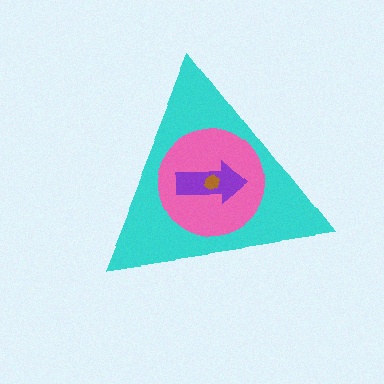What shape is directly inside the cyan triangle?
The pink circle.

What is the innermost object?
The brown hexagon.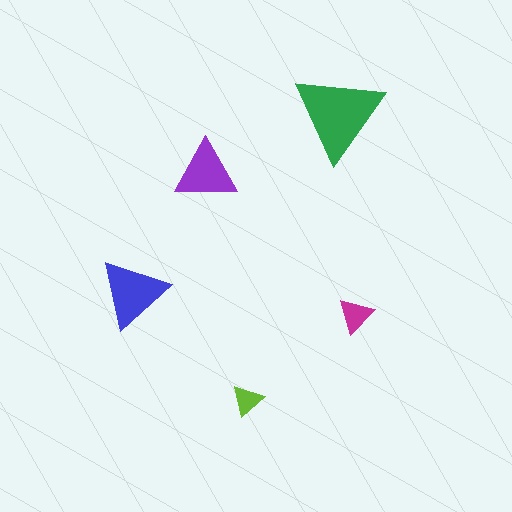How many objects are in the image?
There are 5 objects in the image.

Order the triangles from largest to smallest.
the green one, the blue one, the purple one, the magenta one, the lime one.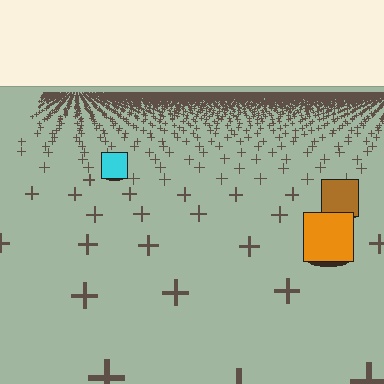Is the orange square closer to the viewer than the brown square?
Yes. The orange square is closer — you can tell from the texture gradient: the ground texture is coarser near it.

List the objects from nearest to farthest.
From nearest to farthest: the orange square, the brown square, the cyan square.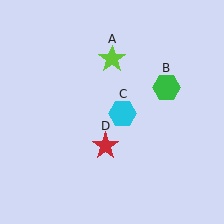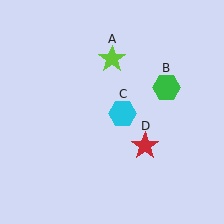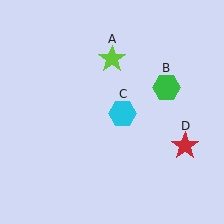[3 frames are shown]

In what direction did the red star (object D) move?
The red star (object D) moved right.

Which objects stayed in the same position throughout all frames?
Lime star (object A) and green hexagon (object B) and cyan hexagon (object C) remained stationary.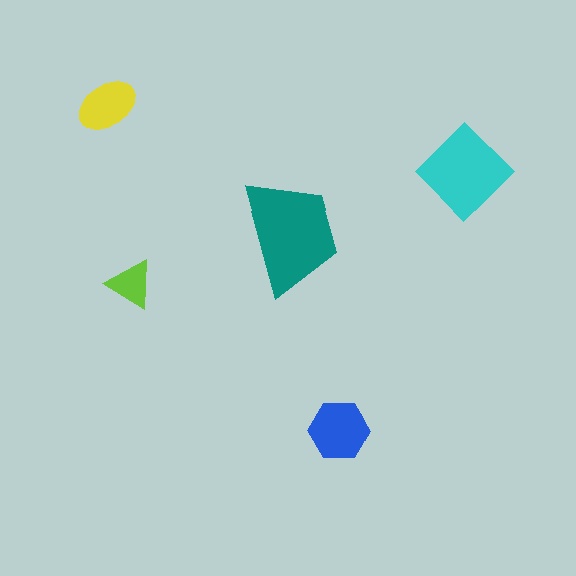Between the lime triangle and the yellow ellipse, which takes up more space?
The yellow ellipse.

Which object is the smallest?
The lime triangle.